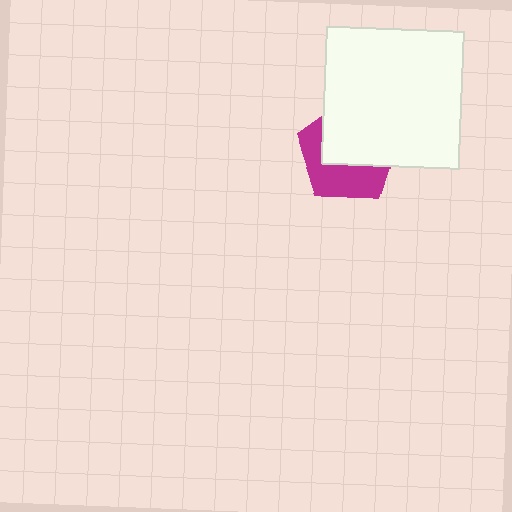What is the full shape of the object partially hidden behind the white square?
The partially hidden object is a magenta pentagon.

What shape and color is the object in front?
The object in front is a white square.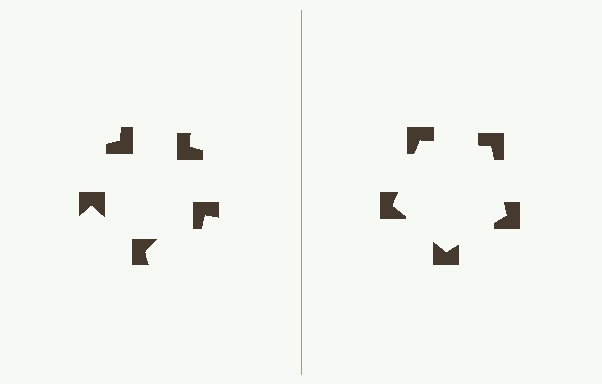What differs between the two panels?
The notched squares are positioned identically on both sides; only the wedge orientations differ. On the right they align to a pentagon; on the left they are misaligned.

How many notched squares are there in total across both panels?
10 — 5 on each side.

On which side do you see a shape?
An illusory pentagon appears on the right side. On the left side the wedge cuts are rotated, so no coherent shape forms.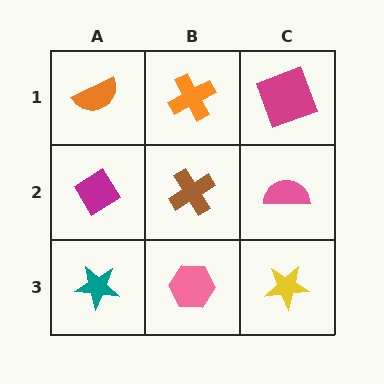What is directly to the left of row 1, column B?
An orange semicircle.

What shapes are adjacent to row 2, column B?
An orange cross (row 1, column B), a pink hexagon (row 3, column B), a magenta diamond (row 2, column A), a pink semicircle (row 2, column C).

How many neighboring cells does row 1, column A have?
2.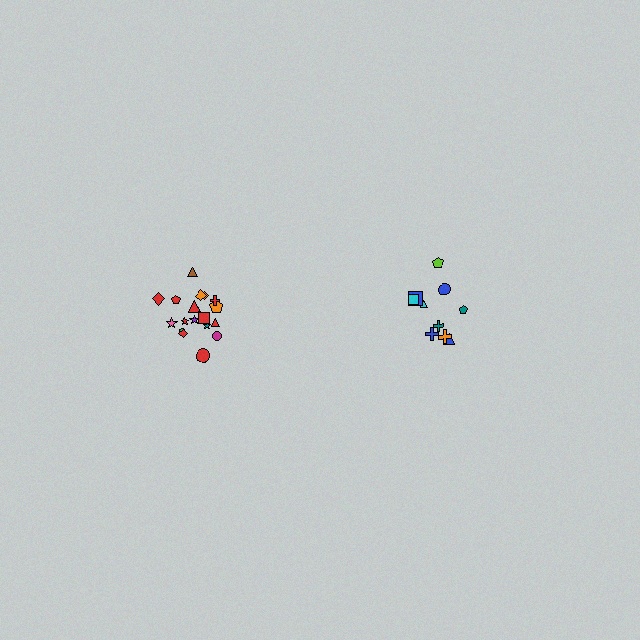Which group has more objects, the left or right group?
The left group.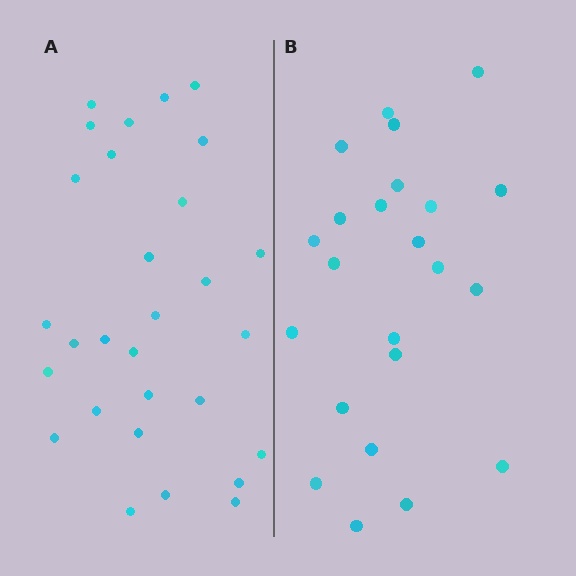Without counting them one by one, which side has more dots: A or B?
Region A (the left region) has more dots.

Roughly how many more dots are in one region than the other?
Region A has about 6 more dots than region B.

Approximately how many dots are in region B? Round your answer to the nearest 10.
About 20 dots. (The exact count is 23, which rounds to 20.)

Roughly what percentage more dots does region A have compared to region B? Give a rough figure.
About 25% more.